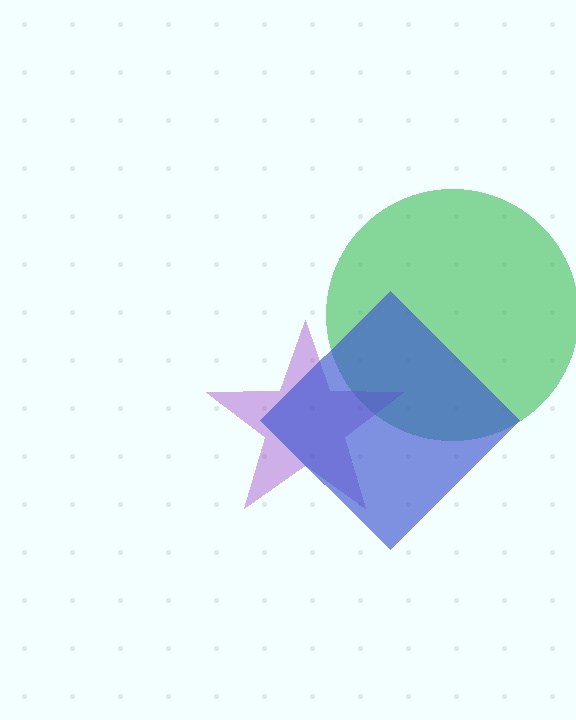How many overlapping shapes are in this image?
There are 3 overlapping shapes in the image.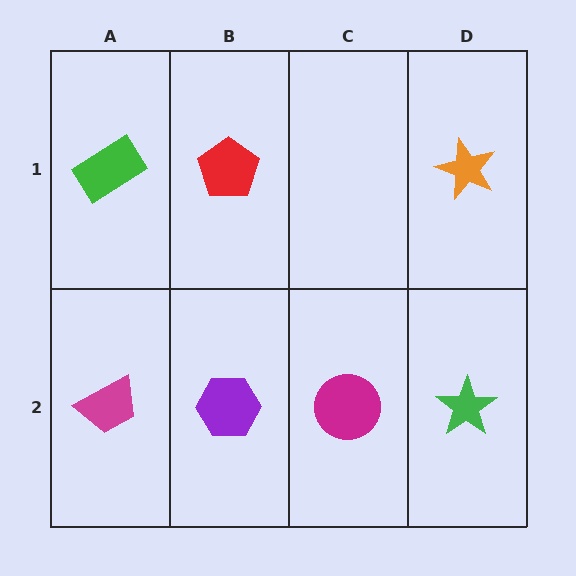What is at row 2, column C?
A magenta circle.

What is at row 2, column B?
A purple hexagon.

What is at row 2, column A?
A magenta trapezoid.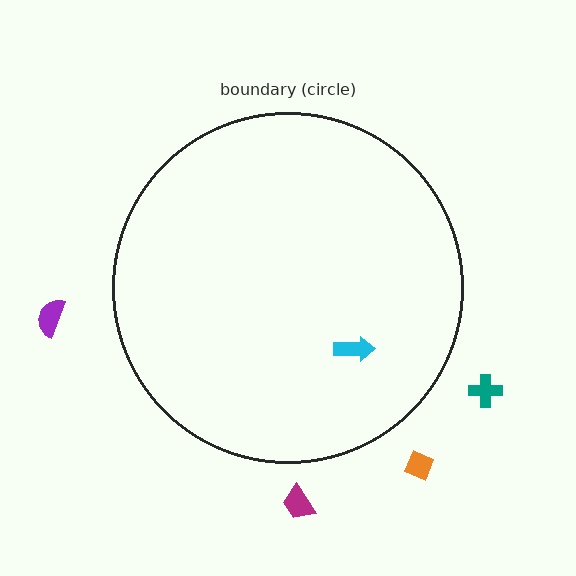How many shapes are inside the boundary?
1 inside, 4 outside.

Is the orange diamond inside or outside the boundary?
Outside.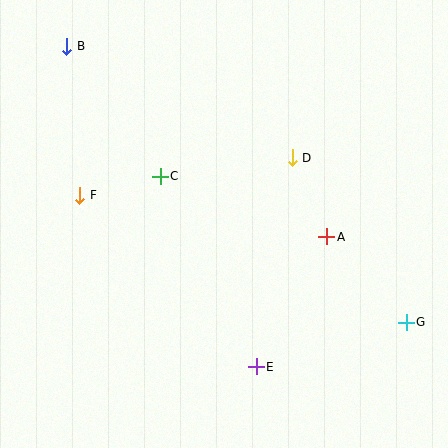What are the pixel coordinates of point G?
Point G is at (406, 322).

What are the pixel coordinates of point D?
Point D is at (292, 158).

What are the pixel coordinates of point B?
Point B is at (67, 46).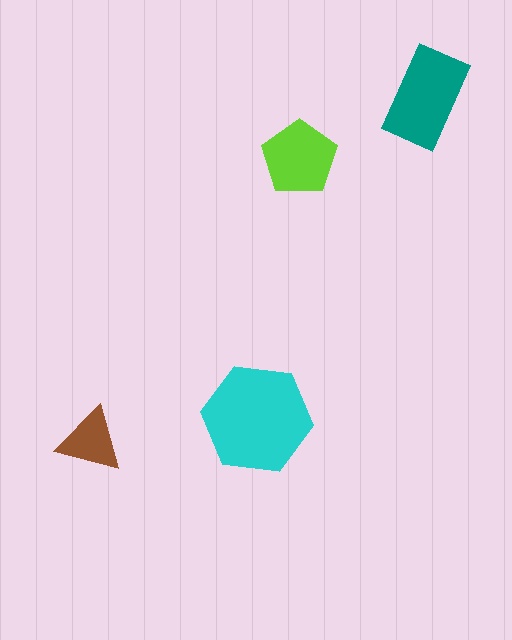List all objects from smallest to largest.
The brown triangle, the lime pentagon, the teal rectangle, the cyan hexagon.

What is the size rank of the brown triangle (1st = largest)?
4th.